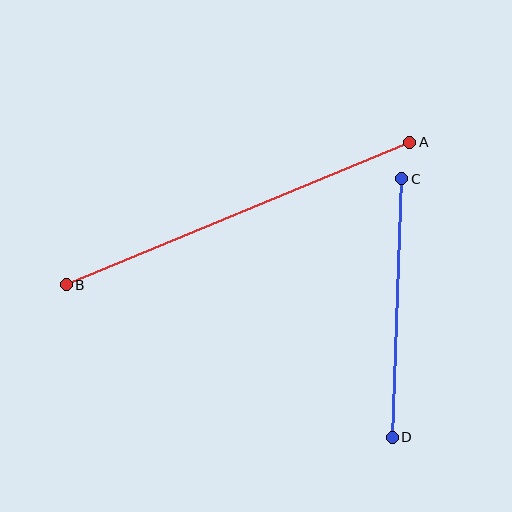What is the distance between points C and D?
The distance is approximately 259 pixels.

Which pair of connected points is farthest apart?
Points A and B are farthest apart.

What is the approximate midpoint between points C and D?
The midpoint is at approximately (397, 308) pixels.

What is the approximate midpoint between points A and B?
The midpoint is at approximately (238, 213) pixels.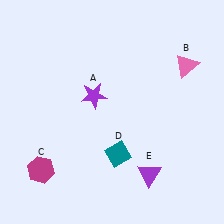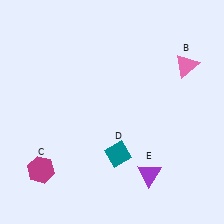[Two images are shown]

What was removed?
The purple star (A) was removed in Image 2.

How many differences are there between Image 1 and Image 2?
There is 1 difference between the two images.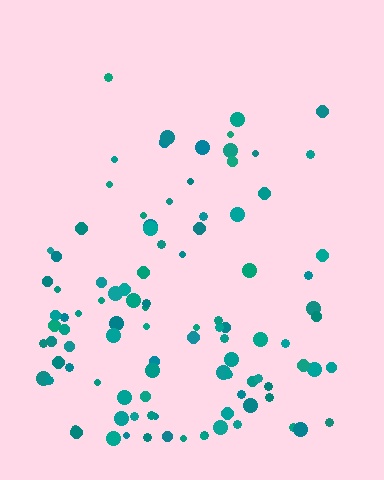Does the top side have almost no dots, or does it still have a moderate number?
Still a moderate number, just noticeably fewer than the bottom.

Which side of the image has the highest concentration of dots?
The bottom.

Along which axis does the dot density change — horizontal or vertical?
Vertical.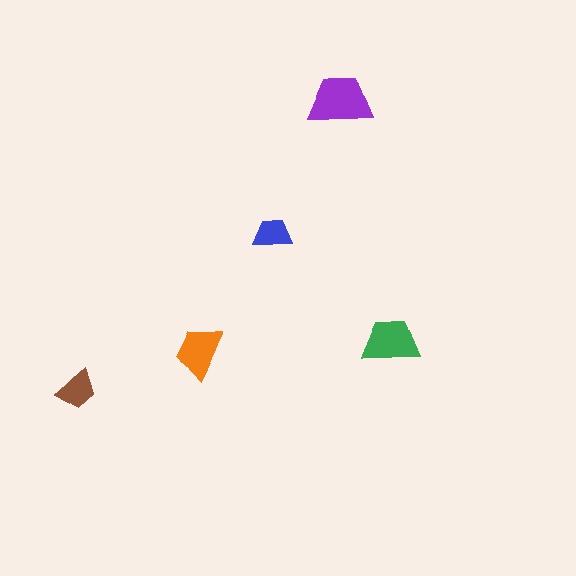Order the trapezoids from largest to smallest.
the purple one, the green one, the orange one, the brown one, the blue one.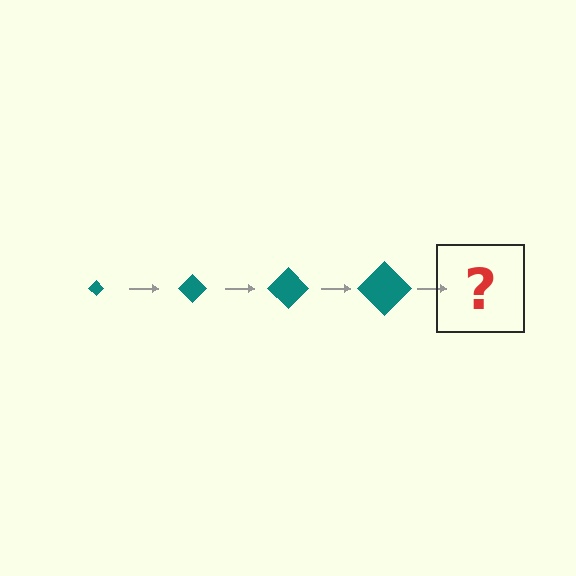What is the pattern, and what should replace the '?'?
The pattern is that the diamond gets progressively larger each step. The '?' should be a teal diamond, larger than the previous one.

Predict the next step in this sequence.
The next step is a teal diamond, larger than the previous one.